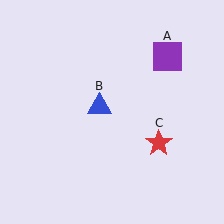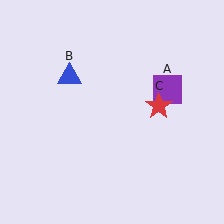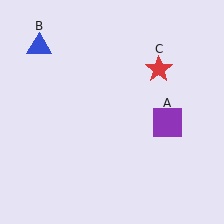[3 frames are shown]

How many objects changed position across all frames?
3 objects changed position: purple square (object A), blue triangle (object B), red star (object C).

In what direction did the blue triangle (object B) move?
The blue triangle (object B) moved up and to the left.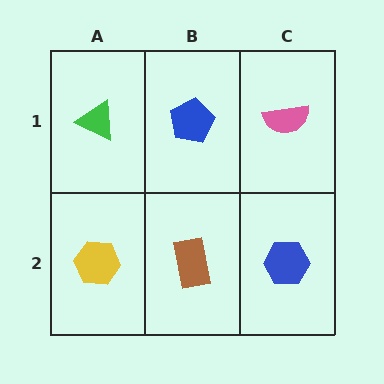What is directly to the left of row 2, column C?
A brown rectangle.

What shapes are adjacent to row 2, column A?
A green triangle (row 1, column A), a brown rectangle (row 2, column B).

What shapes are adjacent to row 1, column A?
A yellow hexagon (row 2, column A), a blue pentagon (row 1, column B).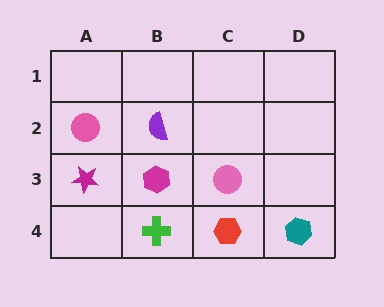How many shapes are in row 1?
0 shapes.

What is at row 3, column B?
A magenta hexagon.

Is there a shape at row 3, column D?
No, that cell is empty.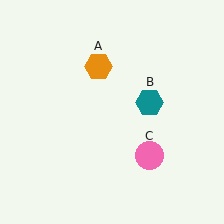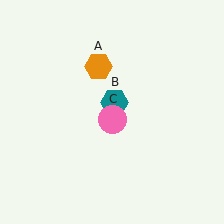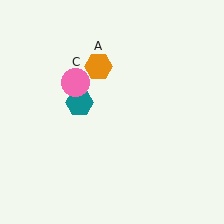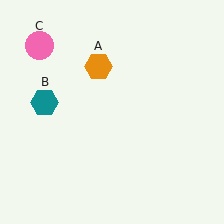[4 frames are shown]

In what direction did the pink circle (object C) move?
The pink circle (object C) moved up and to the left.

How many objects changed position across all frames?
2 objects changed position: teal hexagon (object B), pink circle (object C).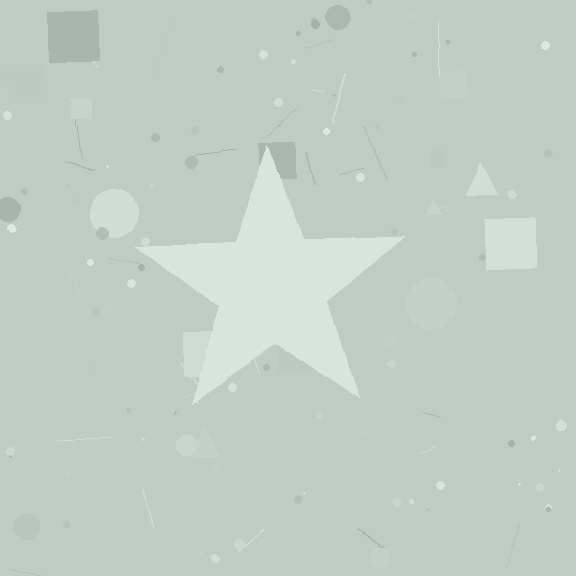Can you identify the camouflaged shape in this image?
The camouflaged shape is a star.